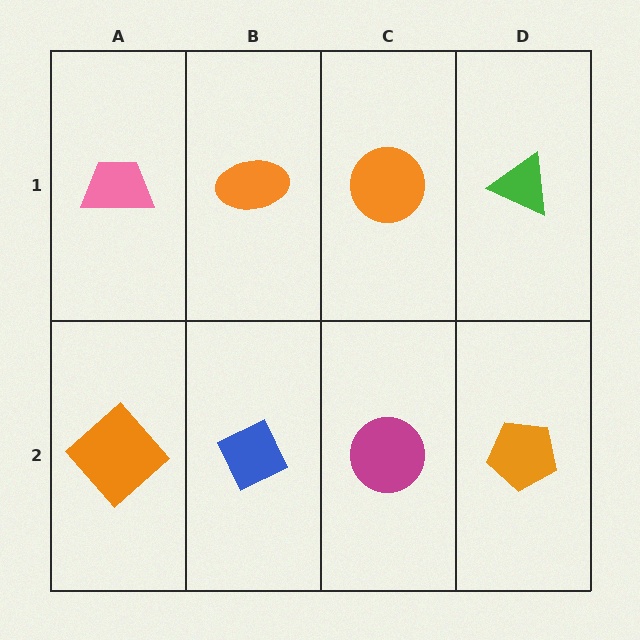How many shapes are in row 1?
4 shapes.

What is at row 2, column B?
A blue diamond.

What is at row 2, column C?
A magenta circle.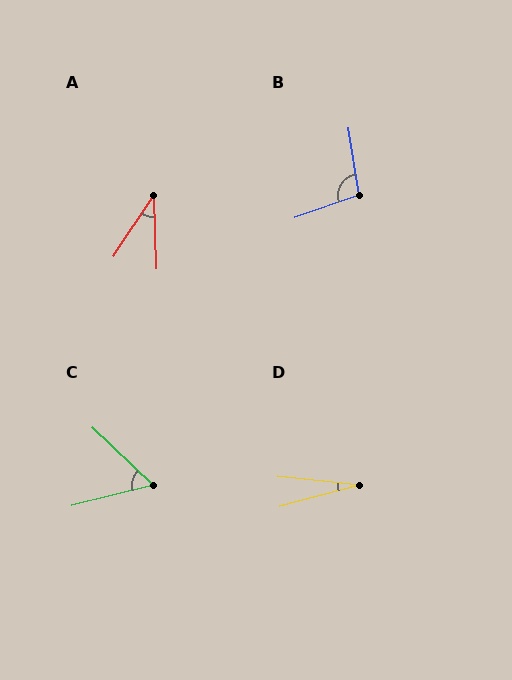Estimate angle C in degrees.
Approximately 58 degrees.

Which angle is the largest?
B, at approximately 100 degrees.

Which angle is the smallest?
D, at approximately 22 degrees.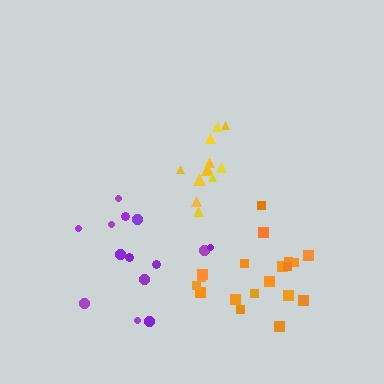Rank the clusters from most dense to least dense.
yellow, orange, purple.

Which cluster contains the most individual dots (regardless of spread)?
Orange (19).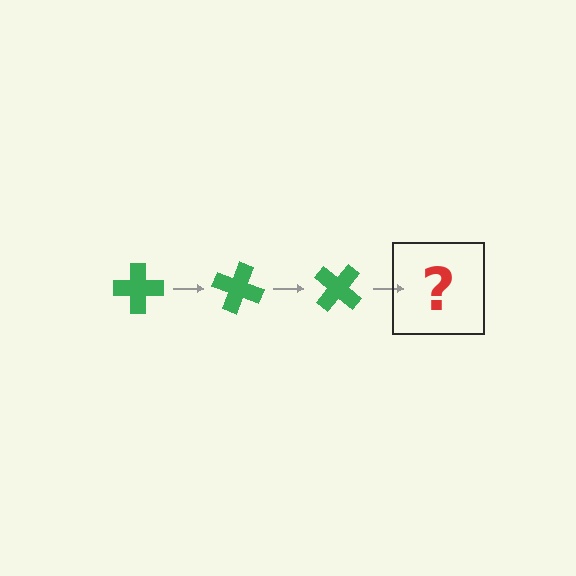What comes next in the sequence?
The next element should be a green cross rotated 60 degrees.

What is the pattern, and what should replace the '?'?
The pattern is that the cross rotates 20 degrees each step. The '?' should be a green cross rotated 60 degrees.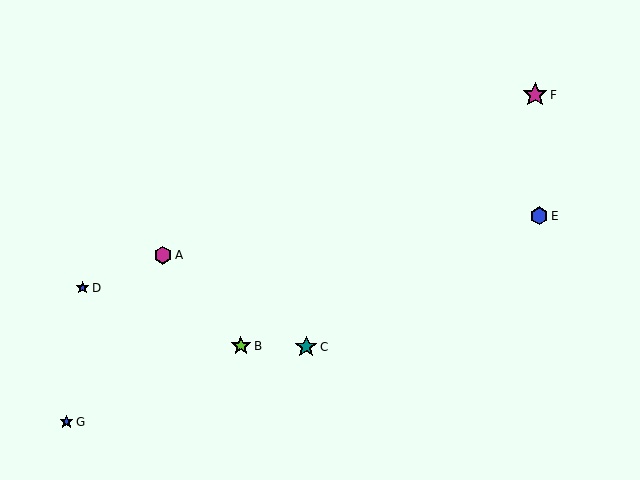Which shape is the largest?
The magenta star (labeled F) is the largest.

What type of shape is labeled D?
Shape D is a blue star.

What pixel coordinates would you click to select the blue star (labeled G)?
Click at (66, 422) to select the blue star G.